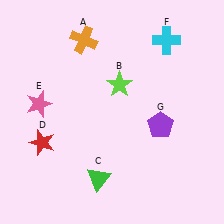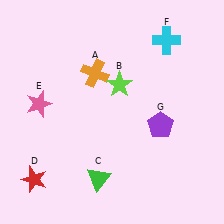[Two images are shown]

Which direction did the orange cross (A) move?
The orange cross (A) moved down.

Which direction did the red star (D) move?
The red star (D) moved down.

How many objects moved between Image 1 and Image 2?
2 objects moved between the two images.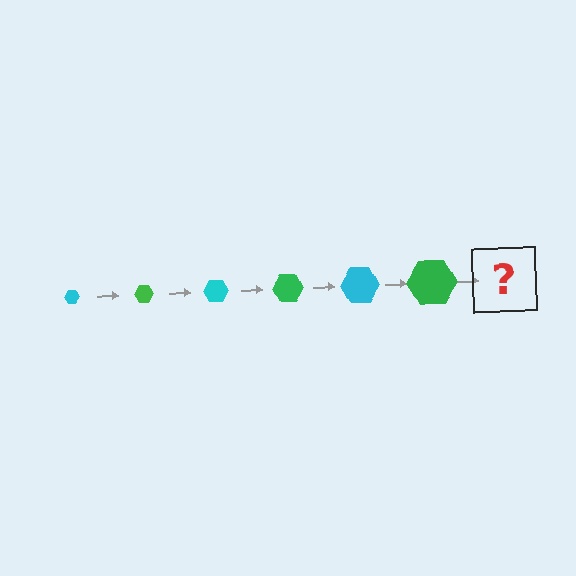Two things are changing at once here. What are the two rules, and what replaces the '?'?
The two rules are that the hexagon grows larger each step and the color cycles through cyan and green. The '?' should be a cyan hexagon, larger than the previous one.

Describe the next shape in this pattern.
It should be a cyan hexagon, larger than the previous one.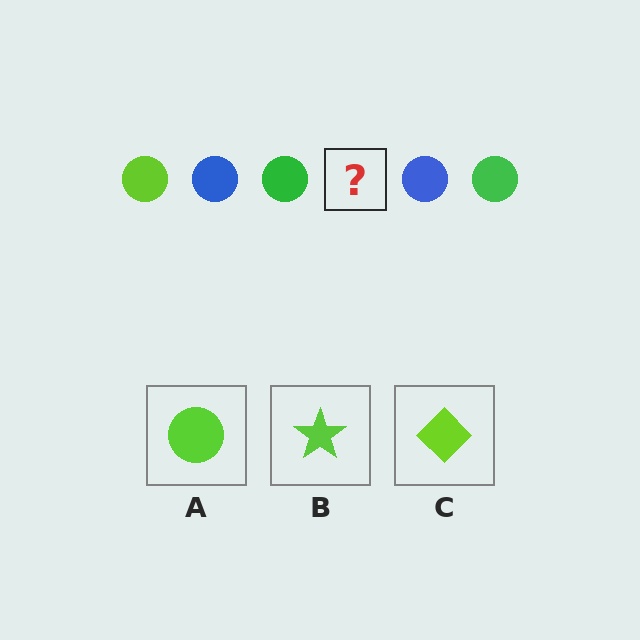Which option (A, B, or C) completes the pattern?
A.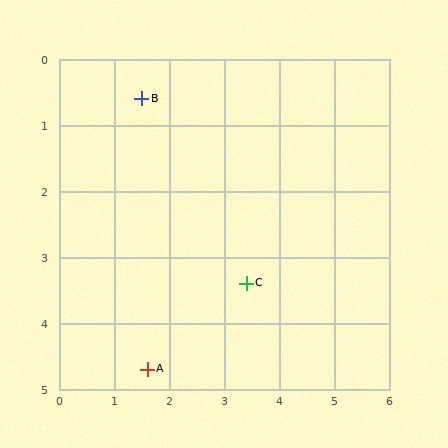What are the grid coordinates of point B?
Point B is at approximately (1.5, 0.6).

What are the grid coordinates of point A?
Point A is at approximately (1.6, 4.7).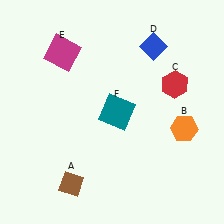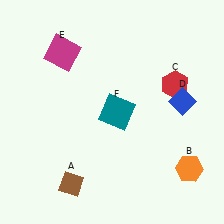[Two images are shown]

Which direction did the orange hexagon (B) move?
The orange hexagon (B) moved down.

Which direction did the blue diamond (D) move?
The blue diamond (D) moved down.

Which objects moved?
The objects that moved are: the orange hexagon (B), the blue diamond (D).